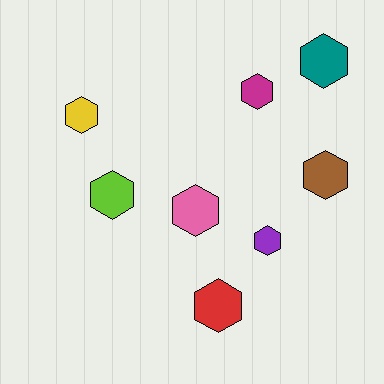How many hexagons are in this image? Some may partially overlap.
There are 8 hexagons.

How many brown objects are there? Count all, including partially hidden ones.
There is 1 brown object.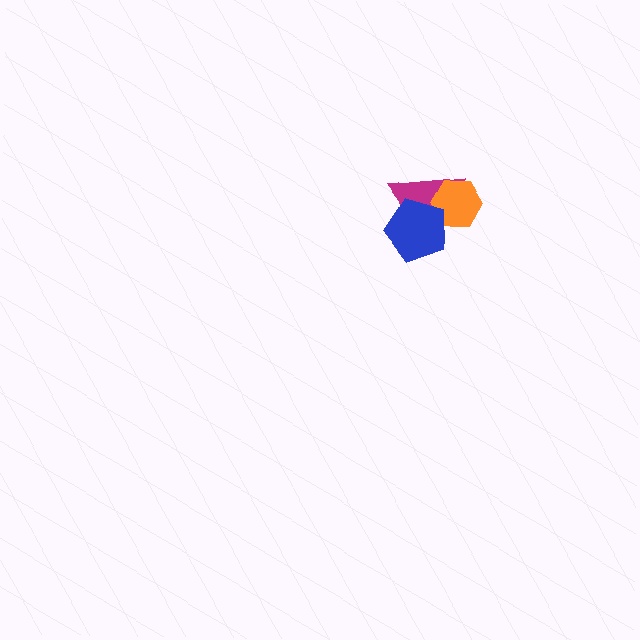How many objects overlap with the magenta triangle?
2 objects overlap with the magenta triangle.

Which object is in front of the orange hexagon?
The blue pentagon is in front of the orange hexagon.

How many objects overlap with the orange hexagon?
2 objects overlap with the orange hexagon.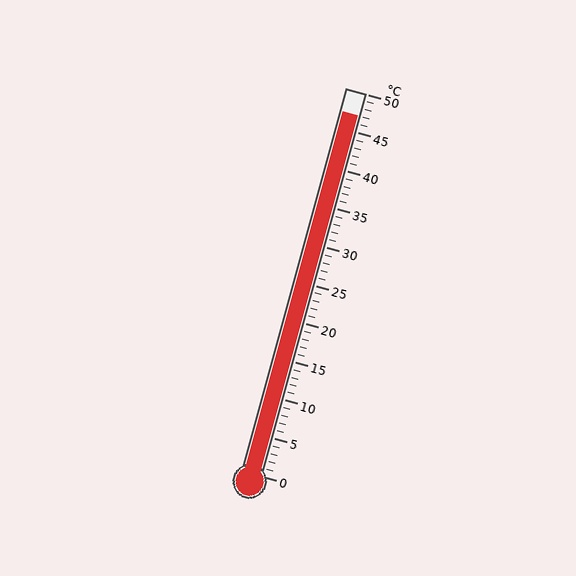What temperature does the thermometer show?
The thermometer shows approximately 47°C.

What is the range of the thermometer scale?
The thermometer scale ranges from 0°C to 50°C.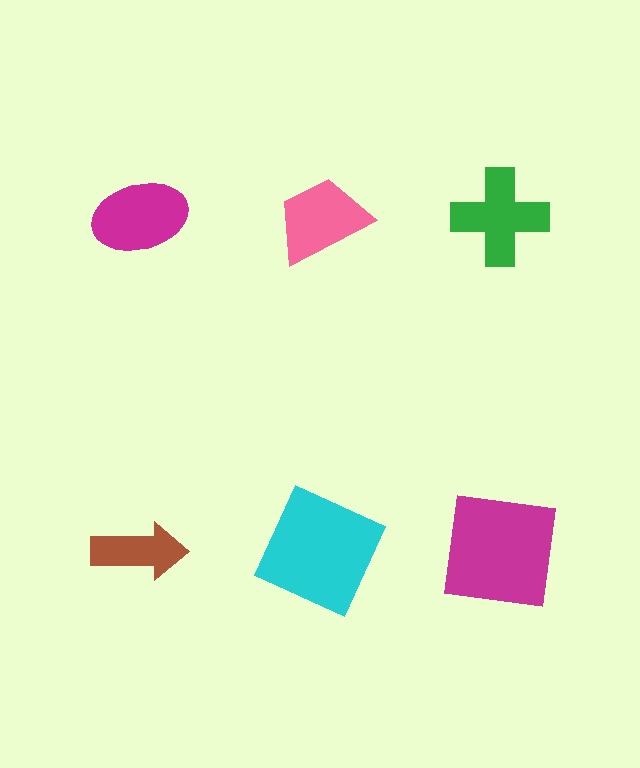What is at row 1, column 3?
A green cross.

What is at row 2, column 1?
A brown arrow.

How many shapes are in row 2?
3 shapes.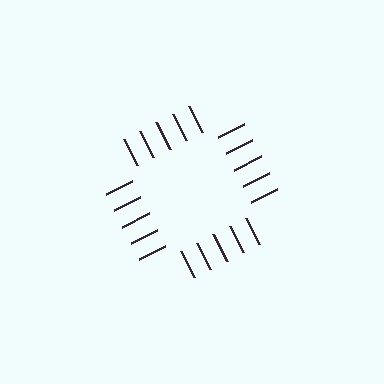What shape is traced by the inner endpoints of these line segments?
An illusory square — the line segments terminate on its edges but no continuous stroke is drawn.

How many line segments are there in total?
20 — 5 along each of the 4 edges.